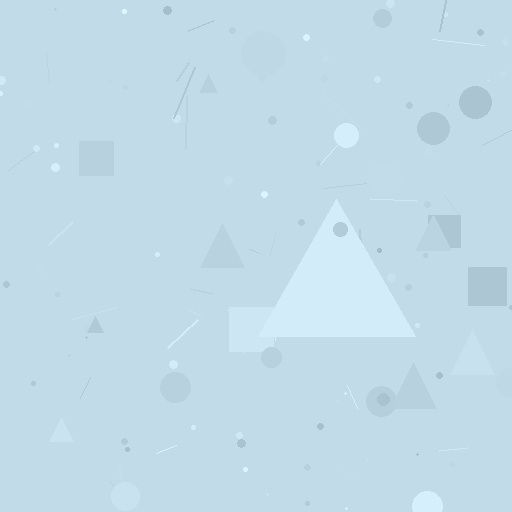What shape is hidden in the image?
A triangle is hidden in the image.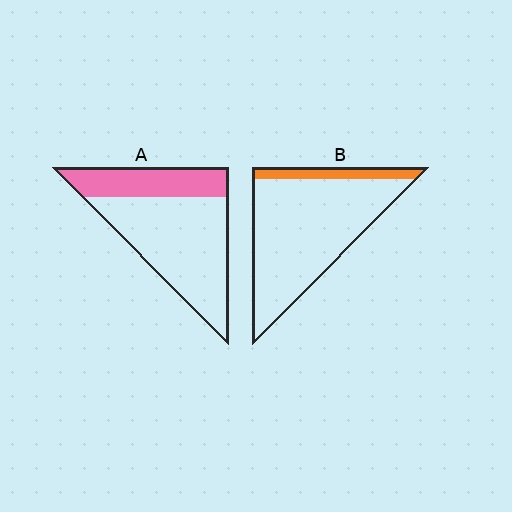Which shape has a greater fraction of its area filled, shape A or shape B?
Shape A.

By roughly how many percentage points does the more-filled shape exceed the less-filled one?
By roughly 20 percentage points (A over B).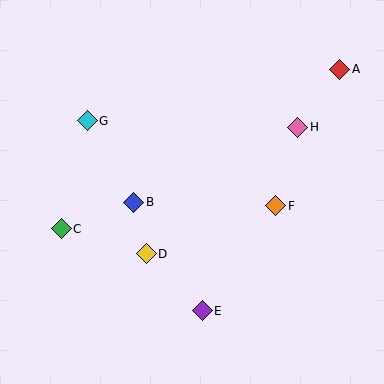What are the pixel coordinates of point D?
Point D is at (146, 254).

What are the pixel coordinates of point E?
Point E is at (202, 311).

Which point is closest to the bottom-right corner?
Point E is closest to the bottom-right corner.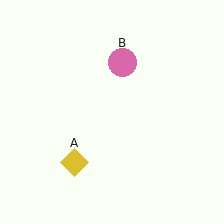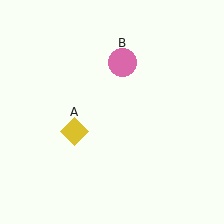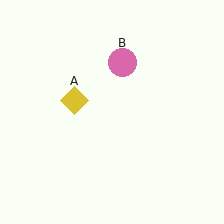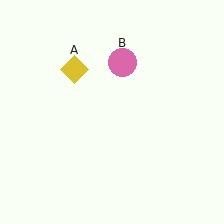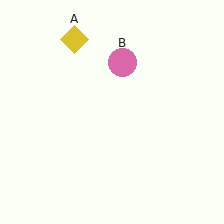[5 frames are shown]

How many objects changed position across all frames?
1 object changed position: yellow diamond (object A).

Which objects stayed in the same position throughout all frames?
Pink circle (object B) remained stationary.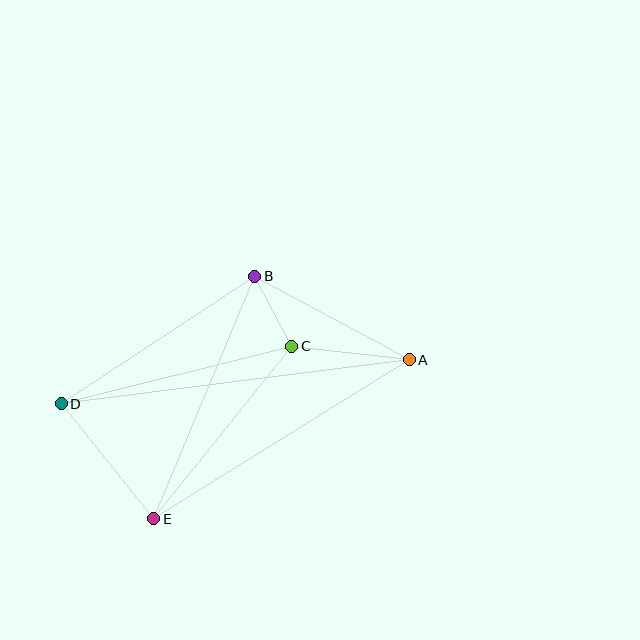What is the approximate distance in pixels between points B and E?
The distance between B and E is approximately 263 pixels.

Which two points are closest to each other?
Points B and C are closest to each other.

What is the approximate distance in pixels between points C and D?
The distance between C and D is approximately 237 pixels.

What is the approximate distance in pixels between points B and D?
The distance between B and D is approximately 232 pixels.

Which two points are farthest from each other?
Points A and D are farthest from each other.